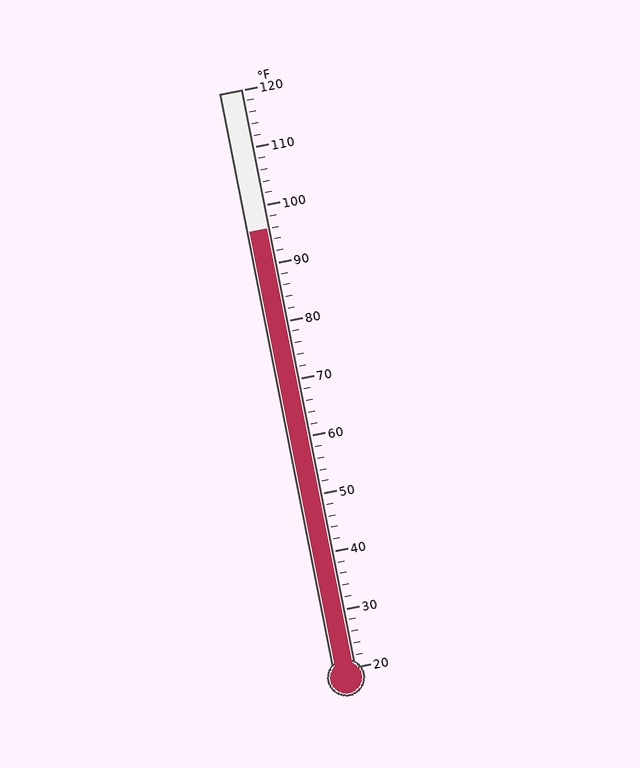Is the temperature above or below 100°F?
The temperature is below 100°F.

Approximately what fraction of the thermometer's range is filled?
The thermometer is filled to approximately 75% of its range.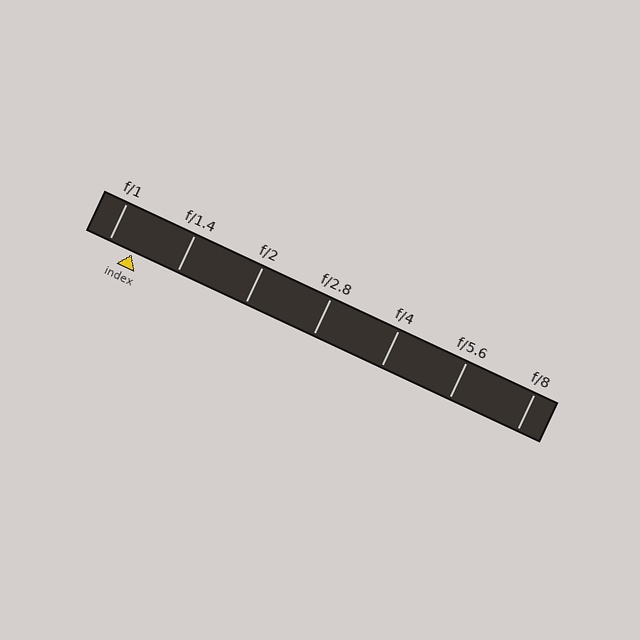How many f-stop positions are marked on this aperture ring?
There are 7 f-stop positions marked.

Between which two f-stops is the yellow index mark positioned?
The index mark is between f/1 and f/1.4.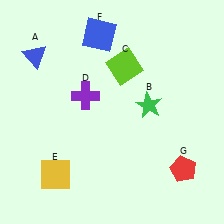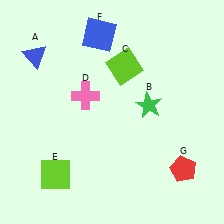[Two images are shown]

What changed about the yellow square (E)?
In Image 1, E is yellow. In Image 2, it changed to lime.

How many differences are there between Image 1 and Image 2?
There are 2 differences between the two images.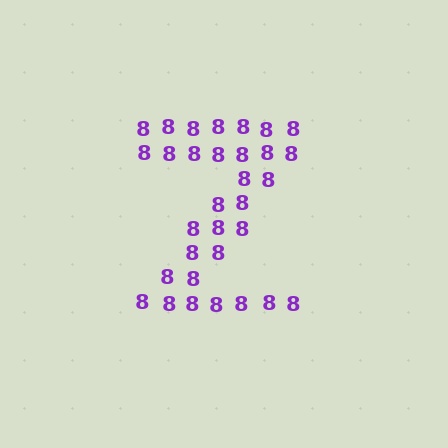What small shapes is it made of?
It is made of small digit 8's.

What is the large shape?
The large shape is the letter Z.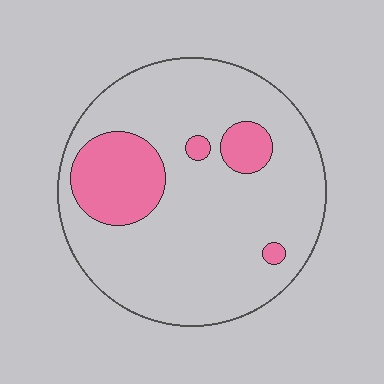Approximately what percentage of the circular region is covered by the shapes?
Approximately 20%.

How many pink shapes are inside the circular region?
4.